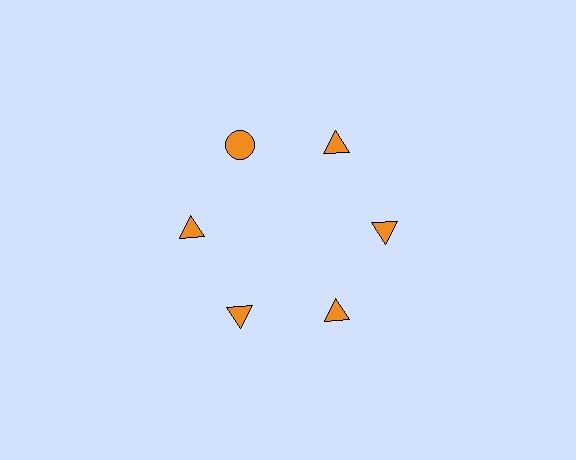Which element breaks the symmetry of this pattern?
The orange circle at roughly the 11 o'clock position breaks the symmetry. All other shapes are orange triangles.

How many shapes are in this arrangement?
There are 6 shapes arranged in a ring pattern.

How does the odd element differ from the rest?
It has a different shape: circle instead of triangle.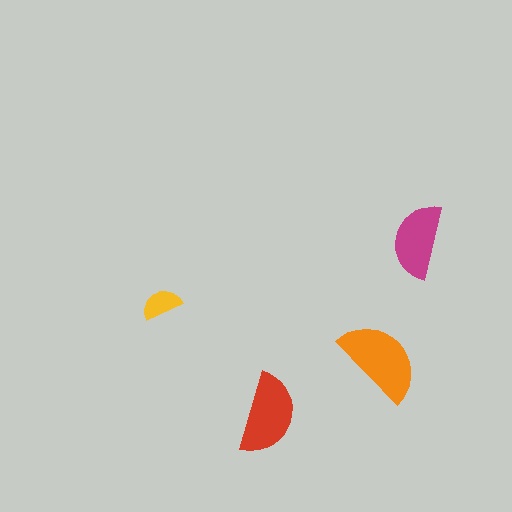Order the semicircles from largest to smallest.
the orange one, the red one, the magenta one, the yellow one.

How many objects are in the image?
There are 4 objects in the image.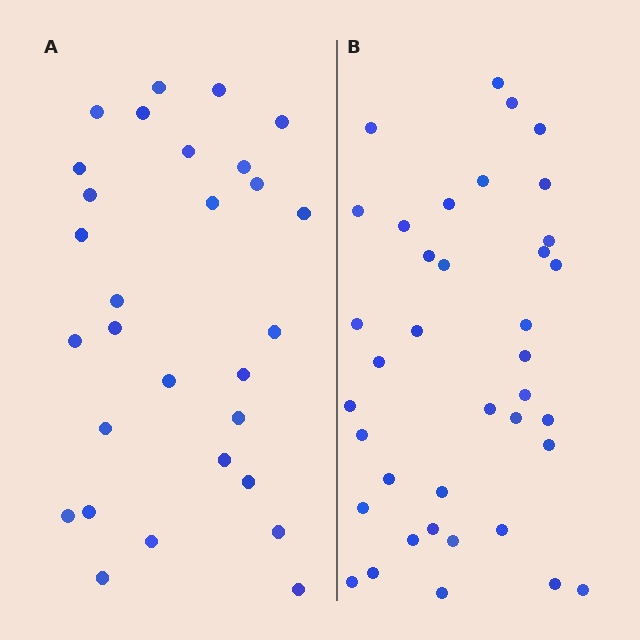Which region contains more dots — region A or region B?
Region B (the right region) has more dots.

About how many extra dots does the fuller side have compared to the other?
Region B has roughly 8 or so more dots than region A.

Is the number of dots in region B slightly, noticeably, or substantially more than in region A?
Region B has noticeably more, but not dramatically so. The ratio is roughly 1.3 to 1.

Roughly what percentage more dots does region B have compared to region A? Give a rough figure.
About 30% more.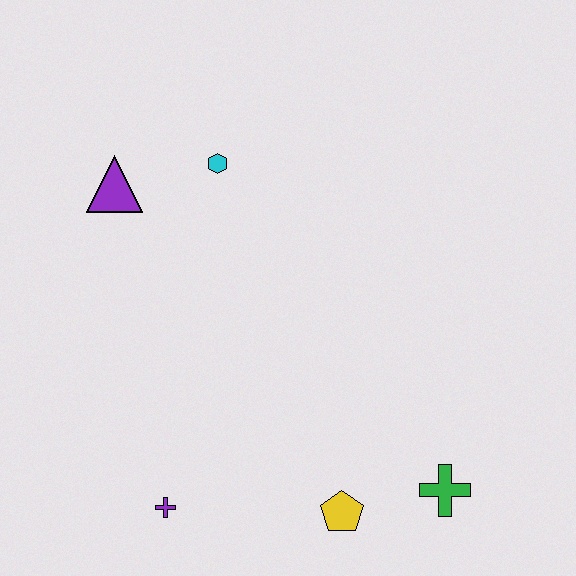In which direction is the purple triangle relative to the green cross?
The purple triangle is to the left of the green cross.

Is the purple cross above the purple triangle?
No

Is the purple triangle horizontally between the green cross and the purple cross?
No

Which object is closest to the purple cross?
The yellow pentagon is closest to the purple cross.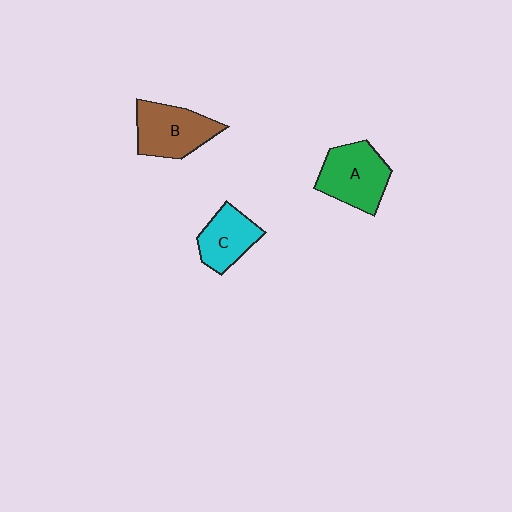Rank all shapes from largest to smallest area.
From largest to smallest: A (green), B (brown), C (cyan).